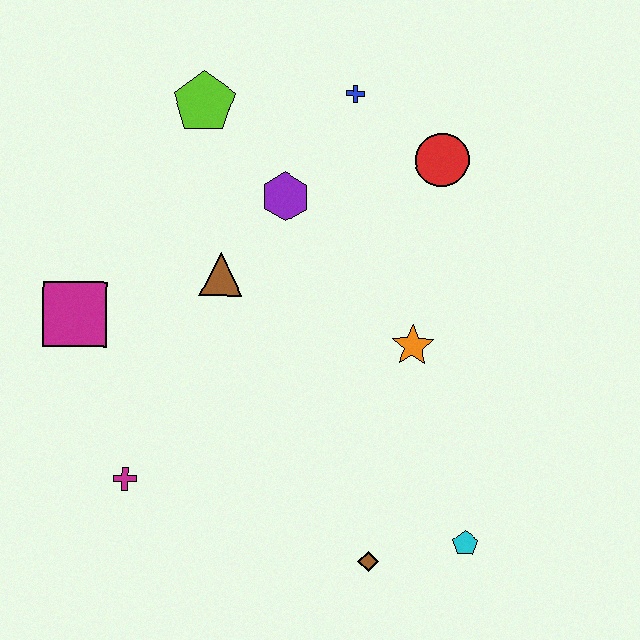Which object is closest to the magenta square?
The brown triangle is closest to the magenta square.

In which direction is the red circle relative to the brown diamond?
The red circle is above the brown diamond.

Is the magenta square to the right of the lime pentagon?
No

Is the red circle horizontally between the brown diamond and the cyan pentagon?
Yes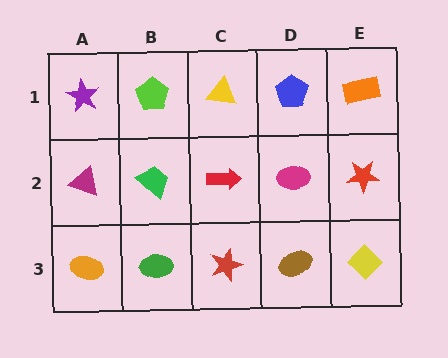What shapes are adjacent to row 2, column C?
A yellow triangle (row 1, column C), a red star (row 3, column C), a green trapezoid (row 2, column B), a magenta ellipse (row 2, column D).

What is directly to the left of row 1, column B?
A purple star.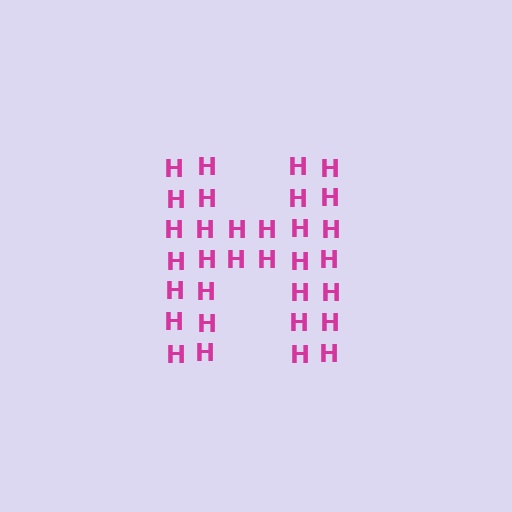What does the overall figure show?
The overall figure shows the letter H.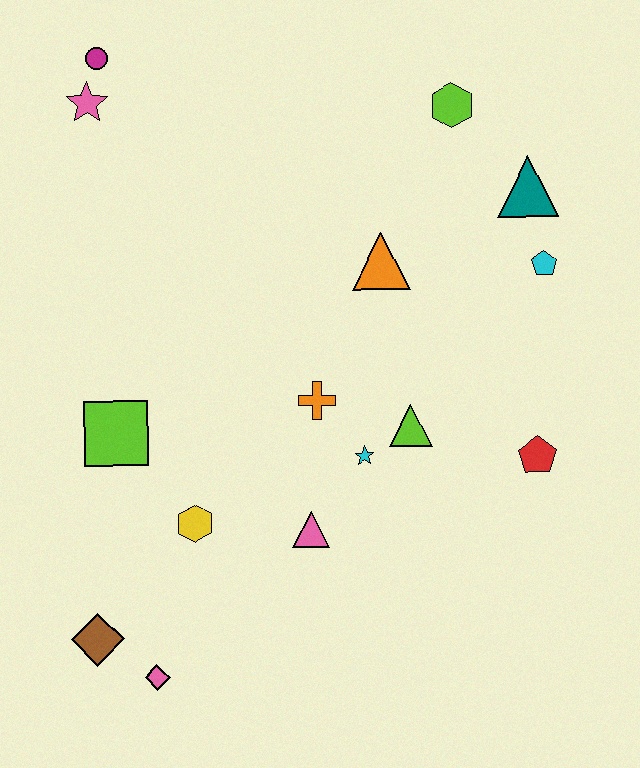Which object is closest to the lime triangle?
The cyan star is closest to the lime triangle.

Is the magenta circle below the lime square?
No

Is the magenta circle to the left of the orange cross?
Yes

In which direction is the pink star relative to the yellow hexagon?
The pink star is above the yellow hexagon.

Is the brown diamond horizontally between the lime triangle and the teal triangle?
No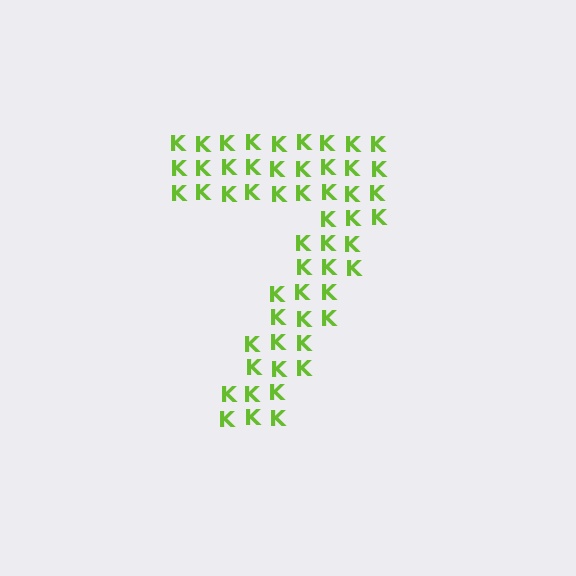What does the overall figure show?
The overall figure shows the digit 7.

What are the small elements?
The small elements are letter K's.